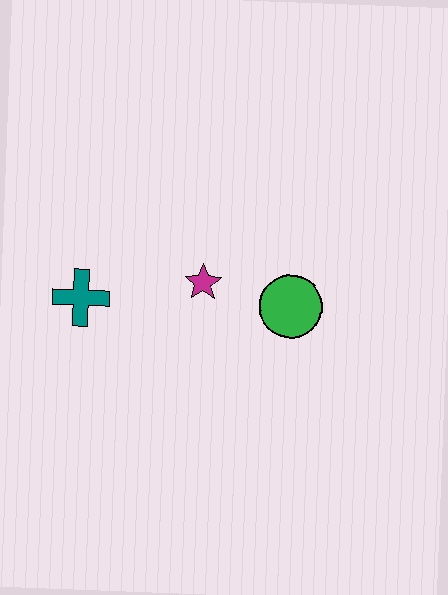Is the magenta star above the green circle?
Yes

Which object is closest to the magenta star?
The green circle is closest to the magenta star.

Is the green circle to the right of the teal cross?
Yes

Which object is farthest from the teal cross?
The green circle is farthest from the teal cross.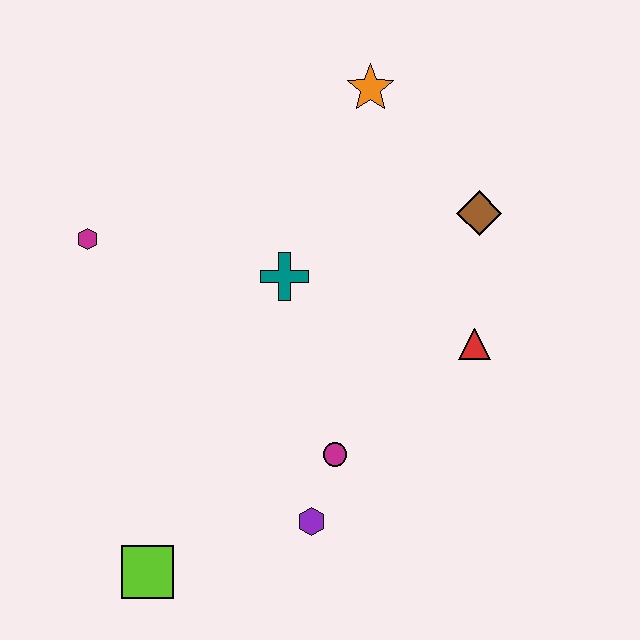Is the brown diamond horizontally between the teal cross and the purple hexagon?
No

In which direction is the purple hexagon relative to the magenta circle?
The purple hexagon is below the magenta circle.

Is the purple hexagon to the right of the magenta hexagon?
Yes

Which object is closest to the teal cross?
The magenta circle is closest to the teal cross.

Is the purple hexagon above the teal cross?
No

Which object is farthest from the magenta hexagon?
The red triangle is farthest from the magenta hexagon.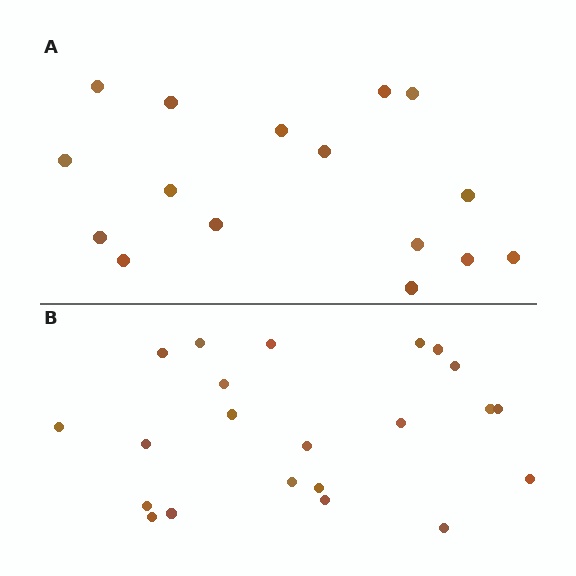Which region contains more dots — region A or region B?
Region B (the bottom region) has more dots.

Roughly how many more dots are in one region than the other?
Region B has about 6 more dots than region A.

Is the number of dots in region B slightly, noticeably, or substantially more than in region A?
Region B has noticeably more, but not dramatically so. The ratio is roughly 1.4 to 1.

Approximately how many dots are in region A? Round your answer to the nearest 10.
About 20 dots. (The exact count is 16, which rounds to 20.)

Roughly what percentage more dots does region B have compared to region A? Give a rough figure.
About 40% more.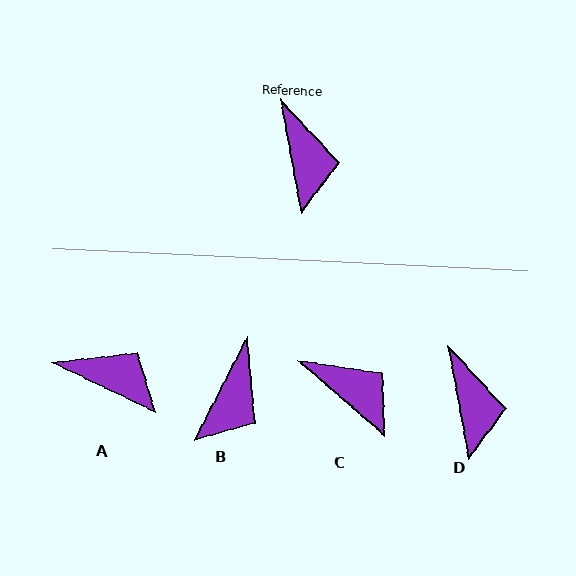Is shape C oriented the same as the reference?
No, it is off by about 39 degrees.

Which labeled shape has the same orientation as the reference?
D.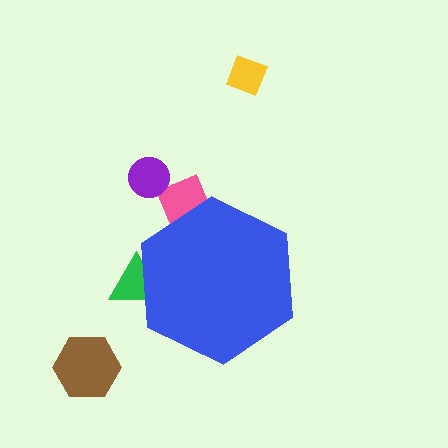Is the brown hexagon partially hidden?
No, the brown hexagon is fully visible.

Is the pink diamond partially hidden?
Yes, the pink diamond is partially hidden behind the blue hexagon.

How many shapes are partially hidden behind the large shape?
2 shapes are partially hidden.